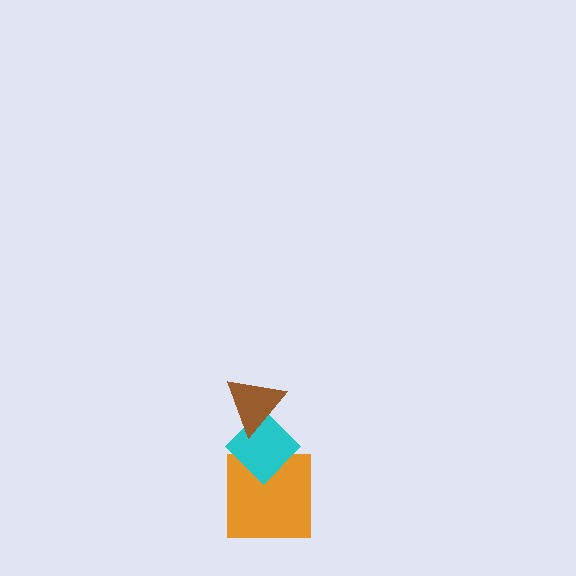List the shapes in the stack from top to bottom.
From top to bottom: the brown triangle, the cyan diamond, the orange square.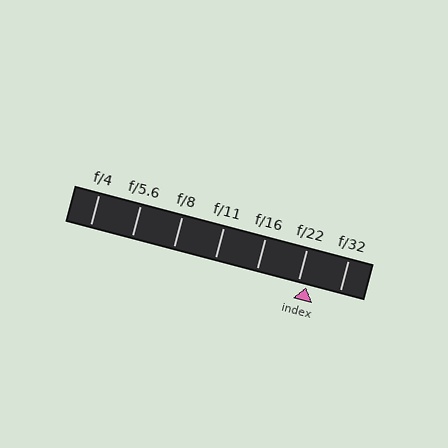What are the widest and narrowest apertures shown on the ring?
The widest aperture shown is f/4 and the narrowest is f/32.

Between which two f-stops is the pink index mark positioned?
The index mark is between f/22 and f/32.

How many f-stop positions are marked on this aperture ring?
There are 7 f-stop positions marked.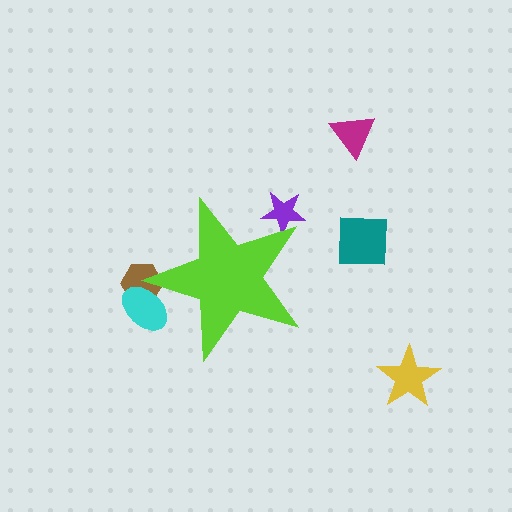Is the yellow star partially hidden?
No, the yellow star is fully visible.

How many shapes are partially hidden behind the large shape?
3 shapes are partially hidden.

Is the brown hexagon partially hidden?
Yes, the brown hexagon is partially hidden behind the lime star.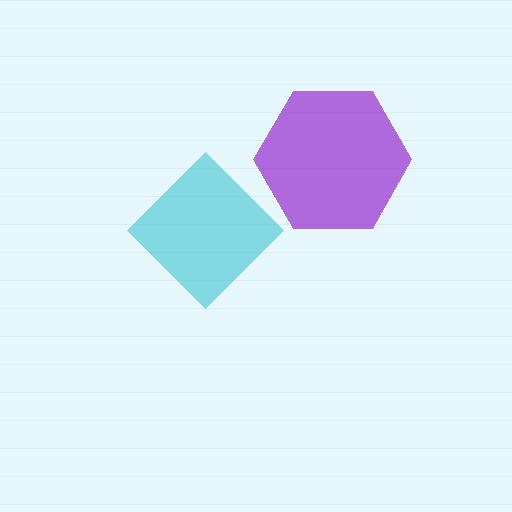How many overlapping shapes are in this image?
There are 2 overlapping shapes in the image.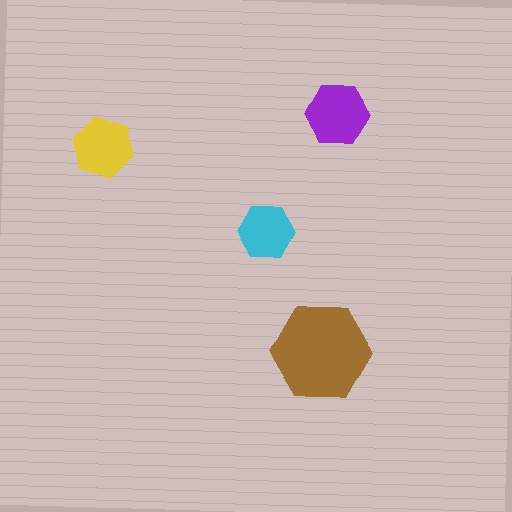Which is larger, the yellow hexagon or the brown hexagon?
The brown one.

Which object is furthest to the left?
The yellow hexagon is leftmost.